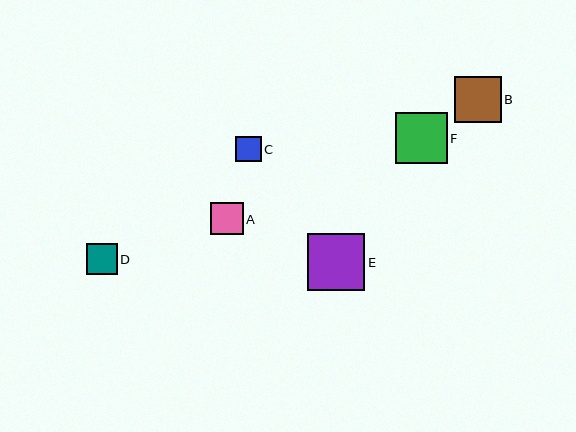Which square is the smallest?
Square C is the smallest with a size of approximately 25 pixels.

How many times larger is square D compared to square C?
Square D is approximately 1.2 times the size of square C.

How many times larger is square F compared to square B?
Square F is approximately 1.1 times the size of square B.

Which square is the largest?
Square E is the largest with a size of approximately 57 pixels.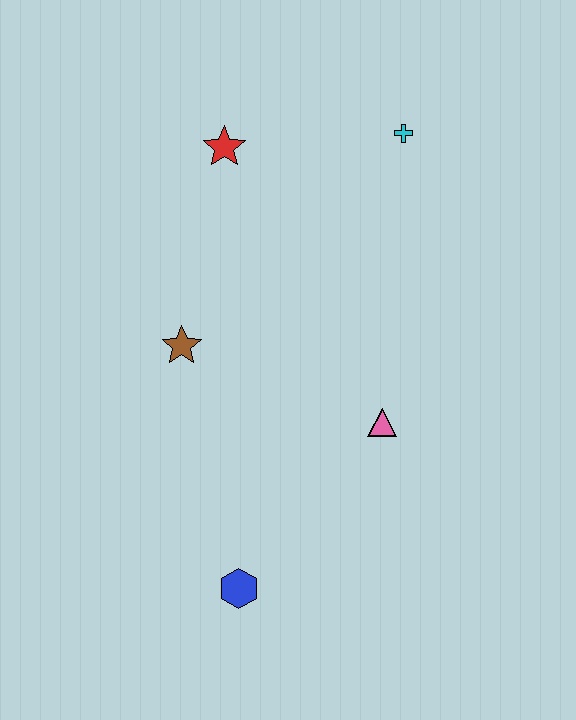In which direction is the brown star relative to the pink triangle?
The brown star is to the left of the pink triangle.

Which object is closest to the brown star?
The red star is closest to the brown star.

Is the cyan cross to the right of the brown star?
Yes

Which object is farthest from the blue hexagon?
The cyan cross is farthest from the blue hexagon.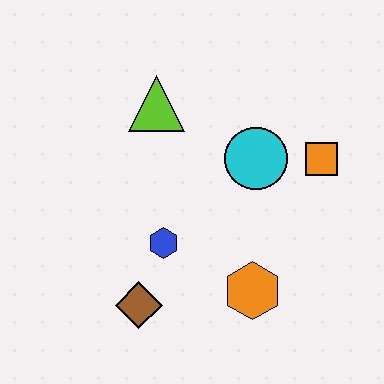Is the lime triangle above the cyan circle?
Yes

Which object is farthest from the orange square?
The brown diamond is farthest from the orange square.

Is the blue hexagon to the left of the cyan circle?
Yes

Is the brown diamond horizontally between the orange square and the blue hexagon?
No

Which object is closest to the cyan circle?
The orange square is closest to the cyan circle.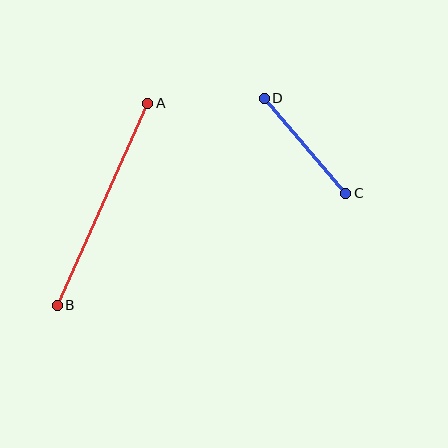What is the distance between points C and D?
The distance is approximately 125 pixels.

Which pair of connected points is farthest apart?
Points A and B are farthest apart.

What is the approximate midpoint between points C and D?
The midpoint is at approximately (305, 146) pixels.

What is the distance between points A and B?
The distance is approximately 222 pixels.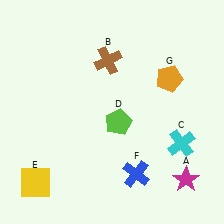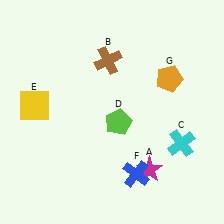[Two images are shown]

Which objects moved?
The objects that moved are: the magenta star (A), the yellow square (E).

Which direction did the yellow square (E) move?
The yellow square (E) moved up.